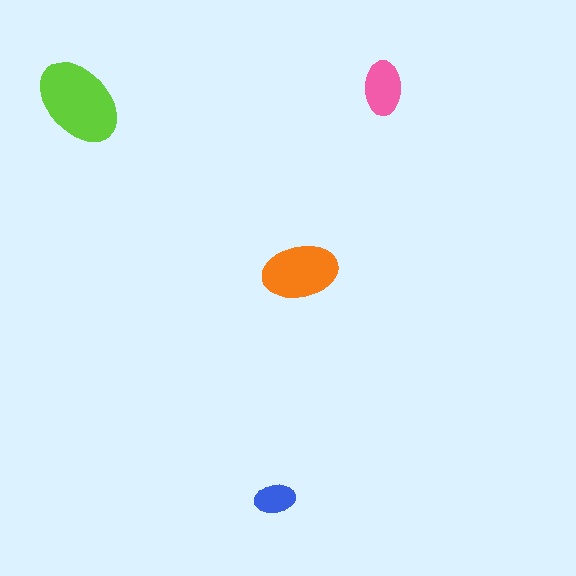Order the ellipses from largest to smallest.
the lime one, the orange one, the pink one, the blue one.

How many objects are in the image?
There are 4 objects in the image.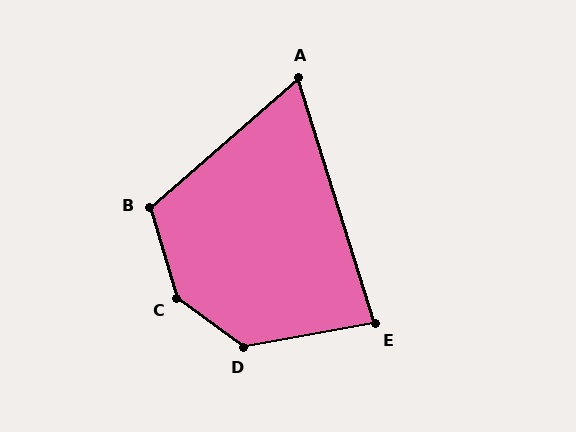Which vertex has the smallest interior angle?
A, at approximately 66 degrees.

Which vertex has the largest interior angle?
C, at approximately 142 degrees.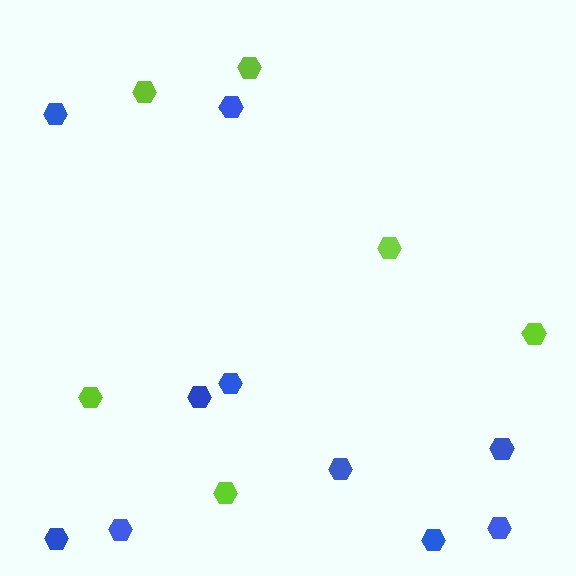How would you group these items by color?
There are 2 groups: one group of lime hexagons (6) and one group of blue hexagons (10).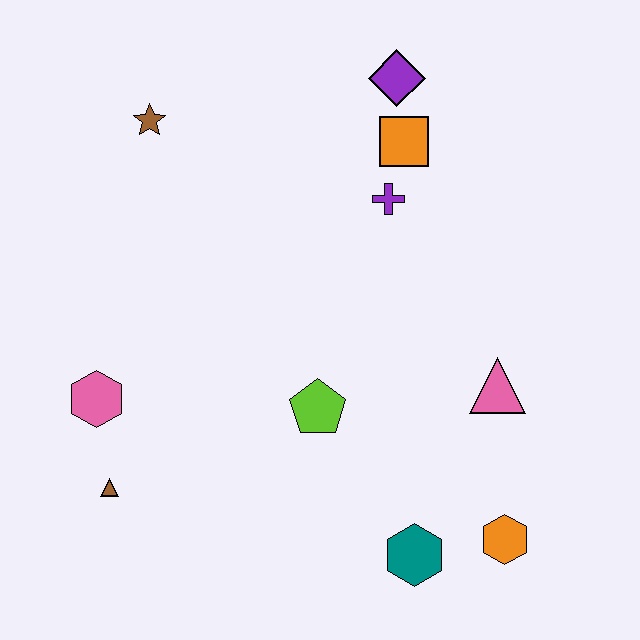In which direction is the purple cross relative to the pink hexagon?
The purple cross is to the right of the pink hexagon.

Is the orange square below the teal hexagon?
No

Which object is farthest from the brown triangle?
The purple diamond is farthest from the brown triangle.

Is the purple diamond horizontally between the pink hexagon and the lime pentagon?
No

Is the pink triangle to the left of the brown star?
No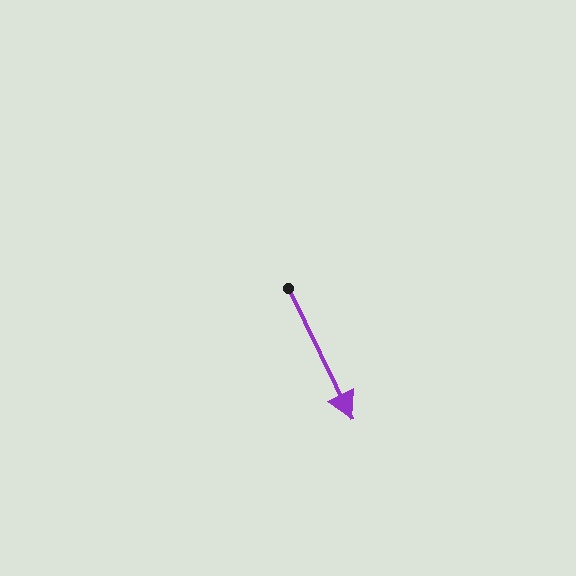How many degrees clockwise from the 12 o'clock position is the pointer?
Approximately 154 degrees.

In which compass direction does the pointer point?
Southeast.